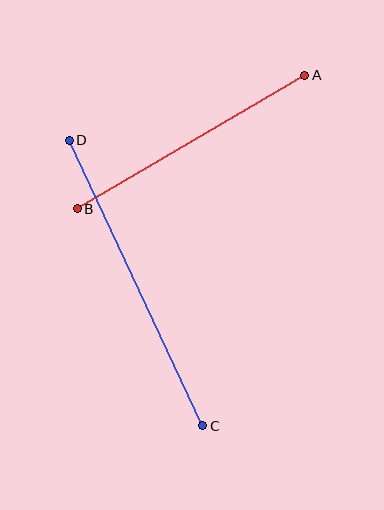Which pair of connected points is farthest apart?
Points C and D are farthest apart.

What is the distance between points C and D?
The distance is approximately 315 pixels.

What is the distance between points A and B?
The distance is approximately 264 pixels.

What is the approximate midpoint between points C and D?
The midpoint is at approximately (136, 283) pixels.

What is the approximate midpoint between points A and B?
The midpoint is at approximately (191, 142) pixels.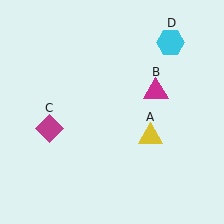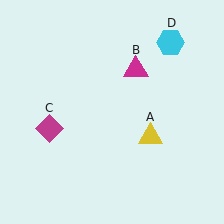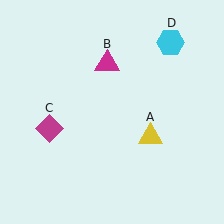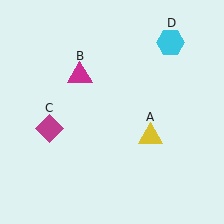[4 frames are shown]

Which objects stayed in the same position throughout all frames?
Yellow triangle (object A) and magenta diamond (object C) and cyan hexagon (object D) remained stationary.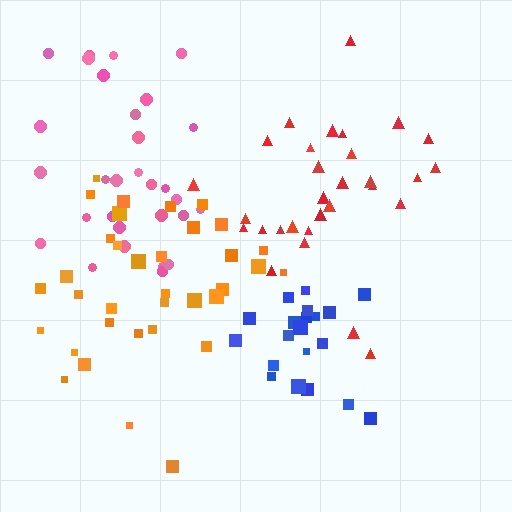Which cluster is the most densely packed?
Blue.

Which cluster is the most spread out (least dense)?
Red.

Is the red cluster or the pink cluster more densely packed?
Pink.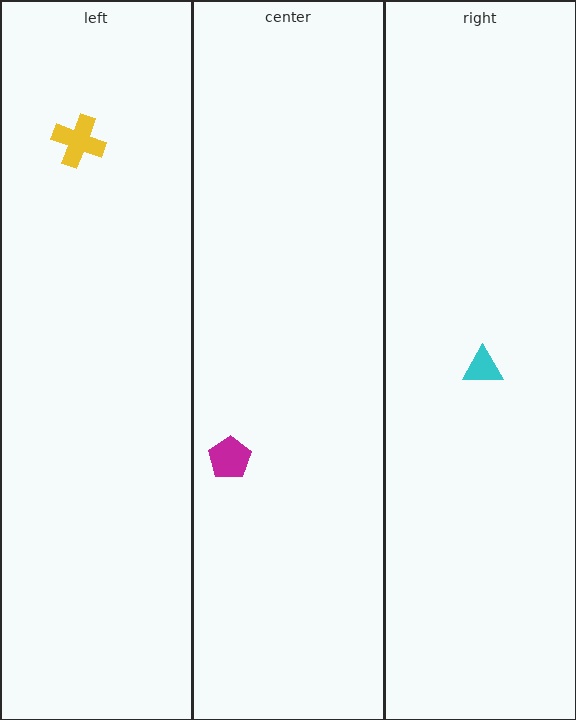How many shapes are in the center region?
1.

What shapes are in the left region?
The yellow cross.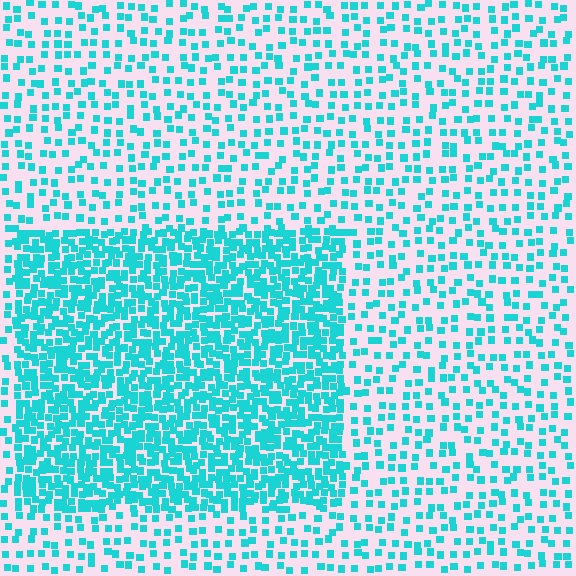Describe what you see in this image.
The image contains small cyan elements arranged at two different densities. A rectangle-shaped region is visible where the elements are more densely packed than the surrounding area.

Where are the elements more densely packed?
The elements are more densely packed inside the rectangle boundary.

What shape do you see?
I see a rectangle.